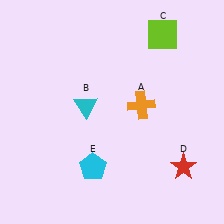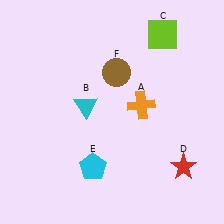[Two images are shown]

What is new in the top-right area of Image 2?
A brown circle (F) was added in the top-right area of Image 2.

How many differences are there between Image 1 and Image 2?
There is 1 difference between the two images.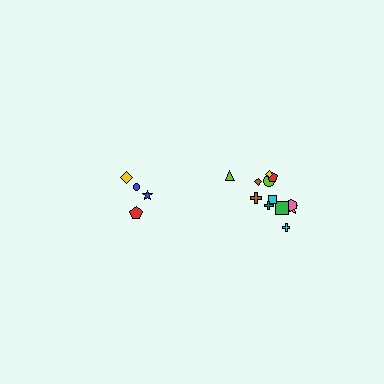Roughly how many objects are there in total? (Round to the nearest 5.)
Roughly 15 objects in total.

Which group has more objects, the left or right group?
The right group.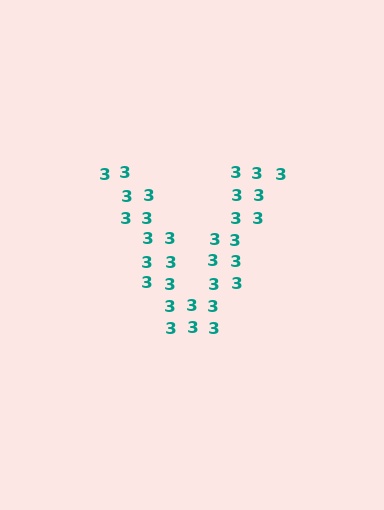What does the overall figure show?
The overall figure shows the letter V.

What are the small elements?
The small elements are digit 3's.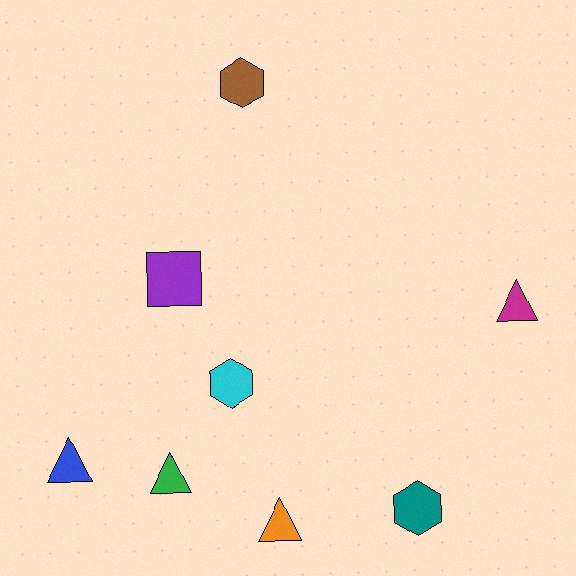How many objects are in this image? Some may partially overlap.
There are 8 objects.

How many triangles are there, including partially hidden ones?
There are 4 triangles.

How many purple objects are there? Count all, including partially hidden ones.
There is 1 purple object.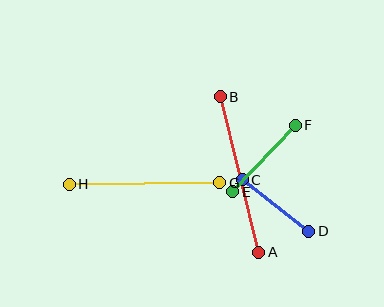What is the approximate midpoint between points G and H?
The midpoint is at approximately (145, 184) pixels.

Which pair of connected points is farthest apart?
Points A and B are farthest apart.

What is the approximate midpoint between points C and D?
The midpoint is at approximately (275, 205) pixels.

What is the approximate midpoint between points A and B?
The midpoint is at approximately (240, 175) pixels.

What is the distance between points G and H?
The distance is approximately 150 pixels.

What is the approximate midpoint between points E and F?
The midpoint is at approximately (264, 159) pixels.